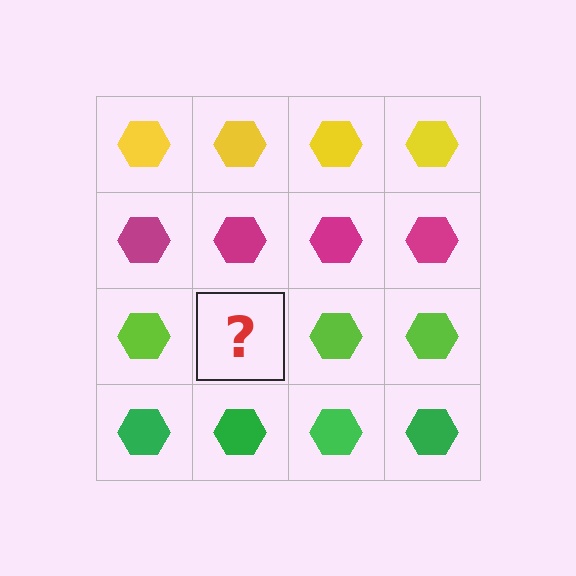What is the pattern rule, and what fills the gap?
The rule is that each row has a consistent color. The gap should be filled with a lime hexagon.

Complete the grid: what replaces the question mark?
The question mark should be replaced with a lime hexagon.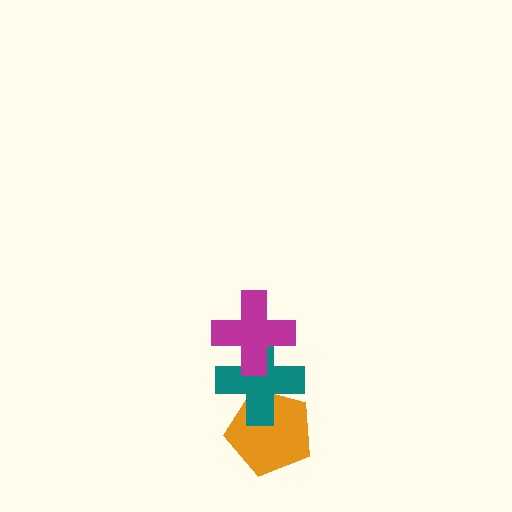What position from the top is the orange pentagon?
The orange pentagon is 3rd from the top.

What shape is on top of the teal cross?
The magenta cross is on top of the teal cross.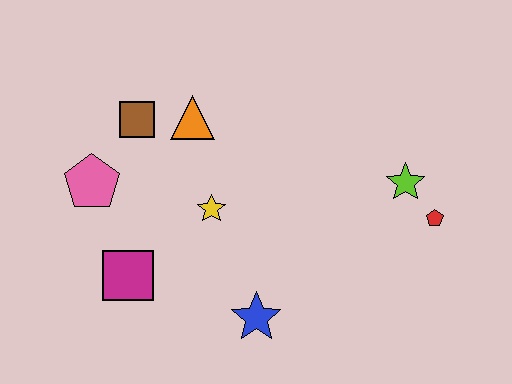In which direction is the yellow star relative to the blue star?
The yellow star is above the blue star.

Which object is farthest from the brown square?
The red pentagon is farthest from the brown square.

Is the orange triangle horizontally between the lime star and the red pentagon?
No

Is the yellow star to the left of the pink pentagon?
No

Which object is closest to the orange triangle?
The brown square is closest to the orange triangle.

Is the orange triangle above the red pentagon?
Yes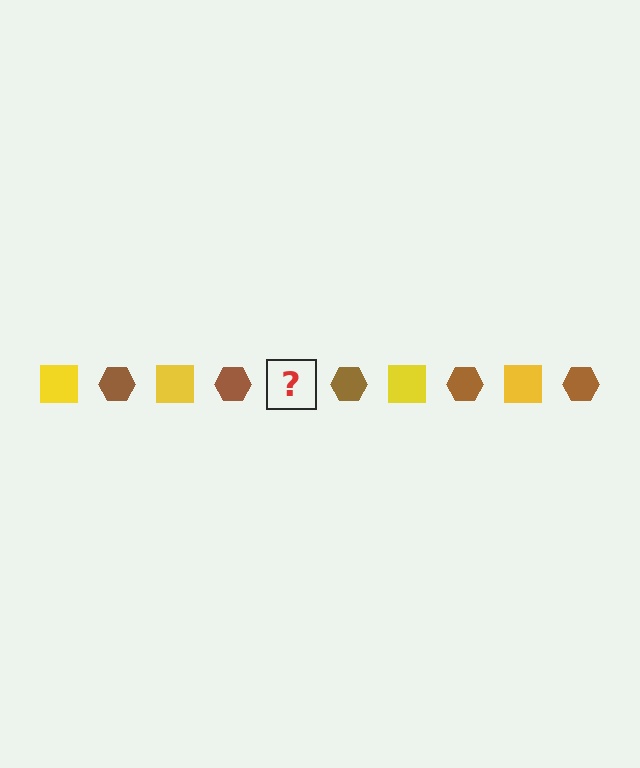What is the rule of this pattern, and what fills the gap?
The rule is that the pattern alternates between yellow square and brown hexagon. The gap should be filled with a yellow square.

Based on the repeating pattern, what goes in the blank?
The blank should be a yellow square.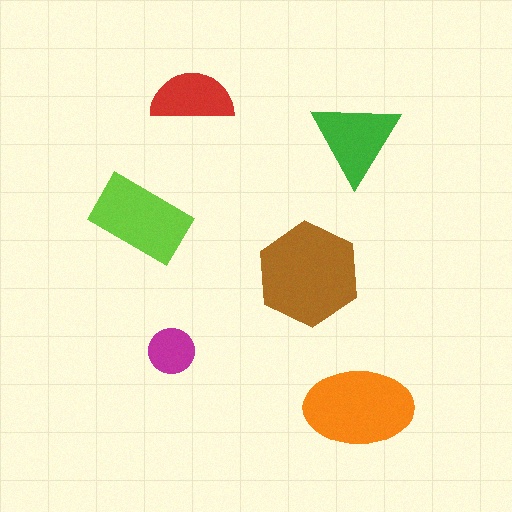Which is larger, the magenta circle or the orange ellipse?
The orange ellipse.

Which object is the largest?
The brown hexagon.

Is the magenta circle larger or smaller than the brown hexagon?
Smaller.